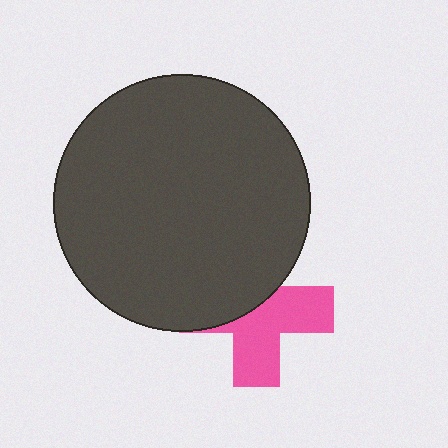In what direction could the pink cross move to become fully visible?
The pink cross could move down. That would shift it out from behind the dark gray circle entirely.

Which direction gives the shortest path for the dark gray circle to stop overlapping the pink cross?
Moving up gives the shortest separation.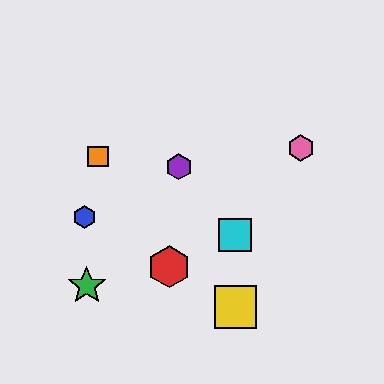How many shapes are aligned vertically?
2 shapes (the yellow square, the cyan square) are aligned vertically.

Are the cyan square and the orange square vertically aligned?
No, the cyan square is at x≈235 and the orange square is at x≈98.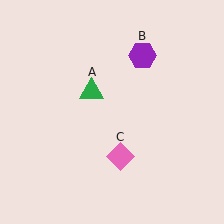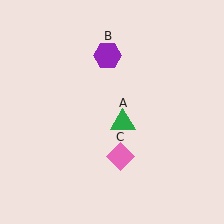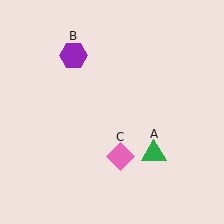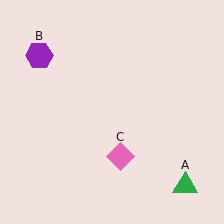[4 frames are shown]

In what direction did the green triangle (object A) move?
The green triangle (object A) moved down and to the right.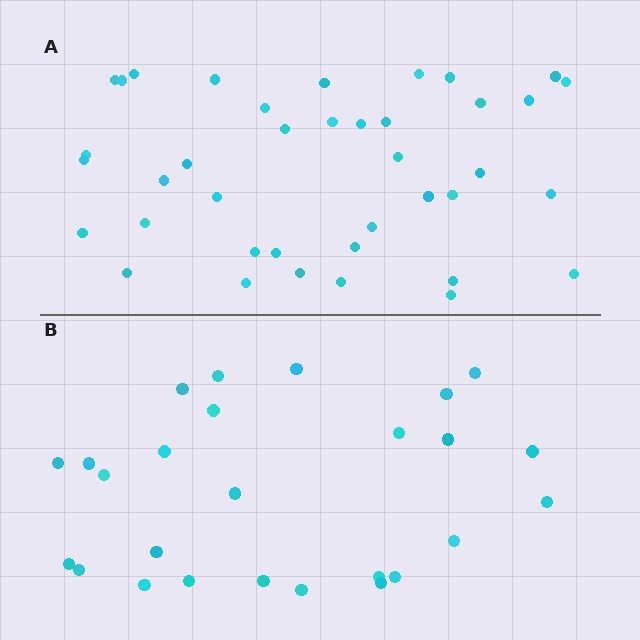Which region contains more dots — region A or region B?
Region A (the top region) has more dots.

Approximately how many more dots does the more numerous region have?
Region A has approximately 15 more dots than region B.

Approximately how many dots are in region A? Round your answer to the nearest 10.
About 40 dots. (The exact count is 39, which rounds to 40.)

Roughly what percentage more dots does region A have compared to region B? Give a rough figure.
About 50% more.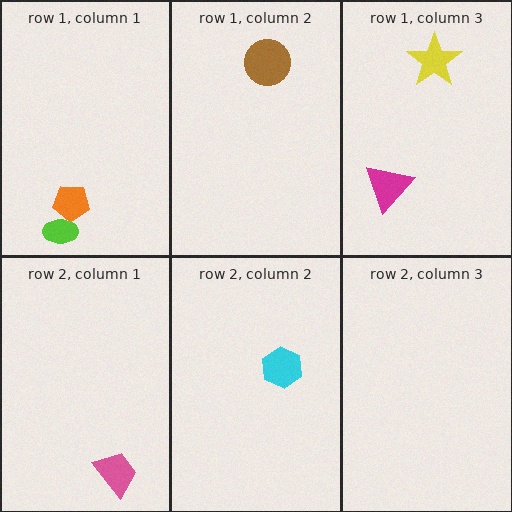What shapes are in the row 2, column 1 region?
The pink trapezoid.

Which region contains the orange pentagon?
The row 1, column 1 region.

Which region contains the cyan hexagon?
The row 2, column 2 region.